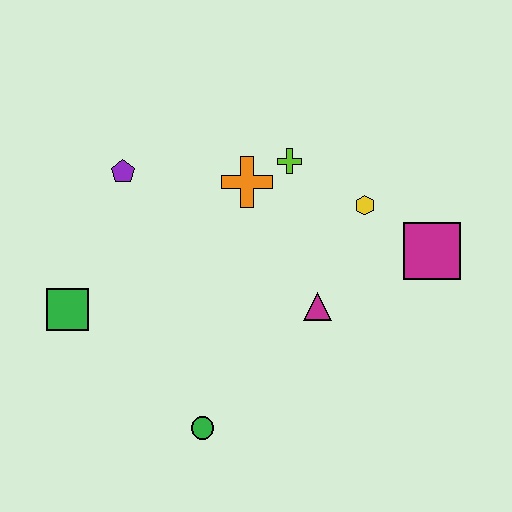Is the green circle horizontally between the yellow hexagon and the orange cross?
No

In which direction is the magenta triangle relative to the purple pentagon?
The magenta triangle is to the right of the purple pentagon.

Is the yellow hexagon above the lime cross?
No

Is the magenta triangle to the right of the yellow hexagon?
No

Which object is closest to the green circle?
The magenta triangle is closest to the green circle.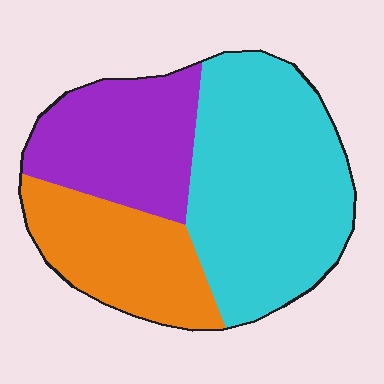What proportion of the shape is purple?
Purple covers 27% of the shape.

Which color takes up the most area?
Cyan, at roughly 50%.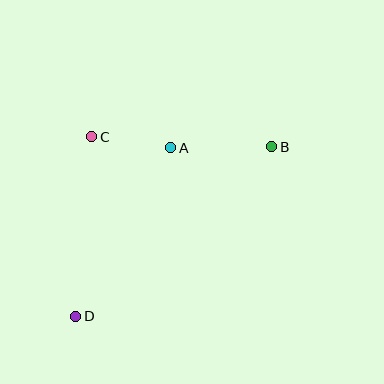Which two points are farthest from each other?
Points B and D are farthest from each other.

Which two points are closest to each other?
Points A and C are closest to each other.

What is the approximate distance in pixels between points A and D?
The distance between A and D is approximately 194 pixels.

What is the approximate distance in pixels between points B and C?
The distance between B and C is approximately 180 pixels.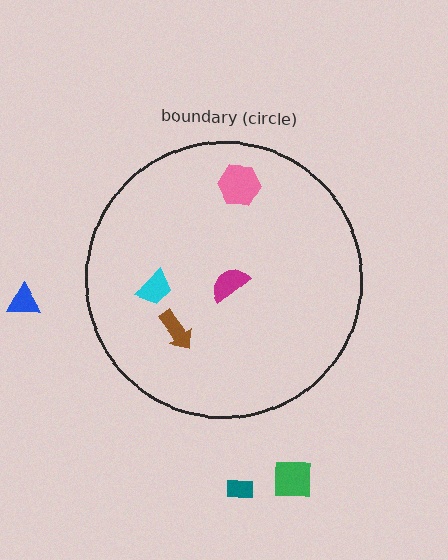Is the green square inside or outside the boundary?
Outside.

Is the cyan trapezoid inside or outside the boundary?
Inside.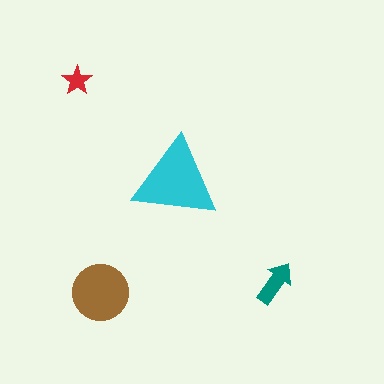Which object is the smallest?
The red star.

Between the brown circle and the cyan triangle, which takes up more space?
The cyan triangle.